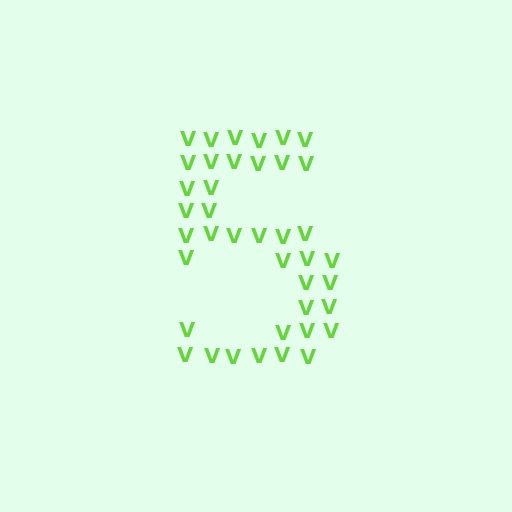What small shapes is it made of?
It is made of small letter V's.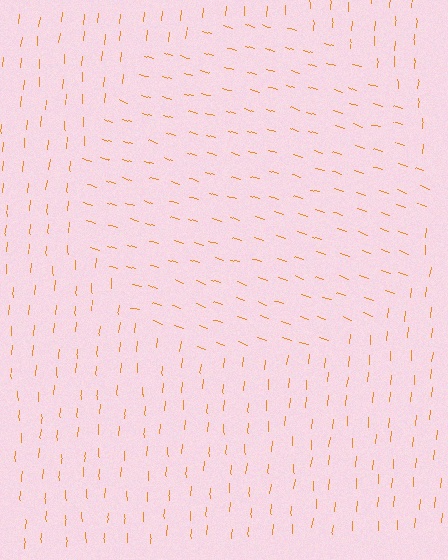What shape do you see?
I see a circle.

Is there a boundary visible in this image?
Yes, there is a texture boundary formed by a change in line orientation.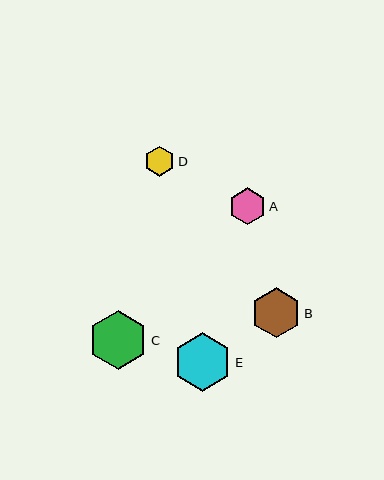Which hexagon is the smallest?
Hexagon D is the smallest with a size of approximately 30 pixels.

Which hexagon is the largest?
Hexagon E is the largest with a size of approximately 59 pixels.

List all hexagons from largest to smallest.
From largest to smallest: E, C, B, A, D.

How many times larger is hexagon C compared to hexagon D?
Hexagon C is approximately 1.9 times the size of hexagon D.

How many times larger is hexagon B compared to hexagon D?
Hexagon B is approximately 1.7 times the size of hexagon D.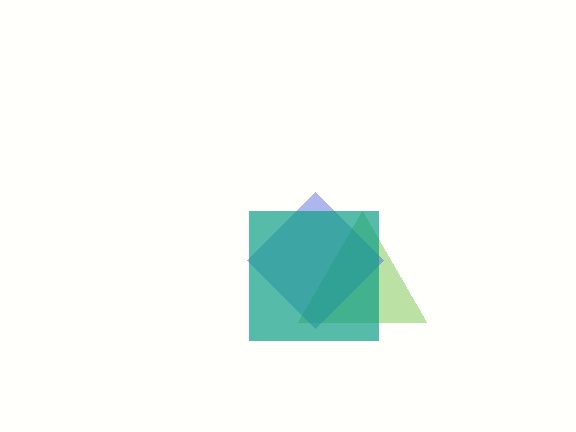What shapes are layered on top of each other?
The layered shapes are: a lime triangle, a blue diamond, a teal square.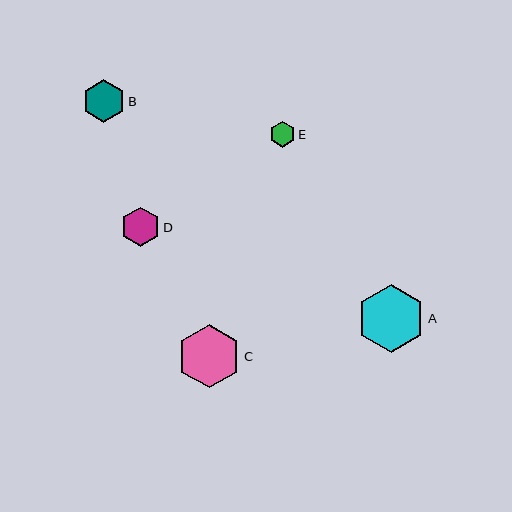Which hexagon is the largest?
Hexagon A is the largest with a size of approximately 68 pixels.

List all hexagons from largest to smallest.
From largest to smallest: A, C, B, D, E.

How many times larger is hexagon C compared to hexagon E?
Hexagon C is approximately 2.4 times the size of hexagon E.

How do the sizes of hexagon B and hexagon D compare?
Hexagon B and hexagon D are approximately the same size.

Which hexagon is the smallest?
Hexagon E is the smallest with a size of approximately 26 pixels.